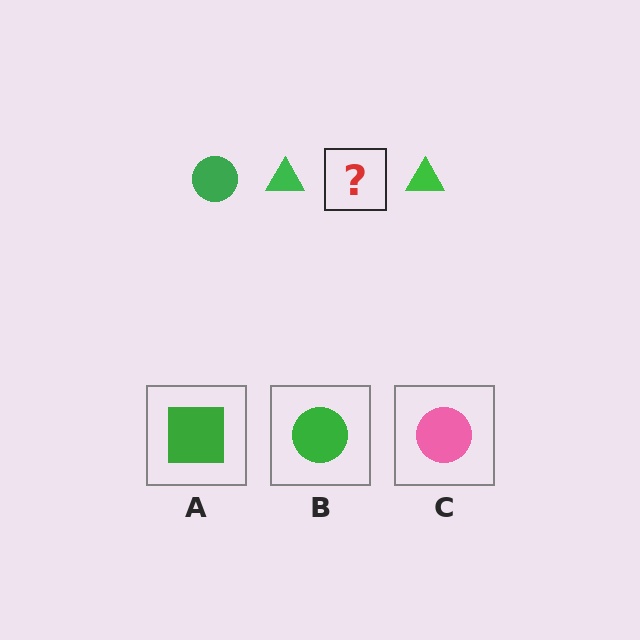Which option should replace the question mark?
Option B.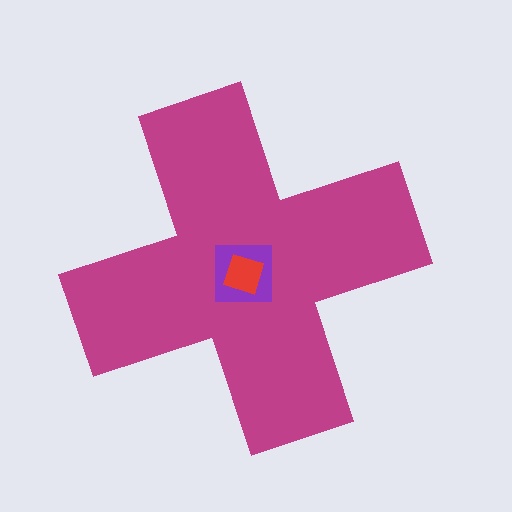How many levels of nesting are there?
3.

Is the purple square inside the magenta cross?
Yes.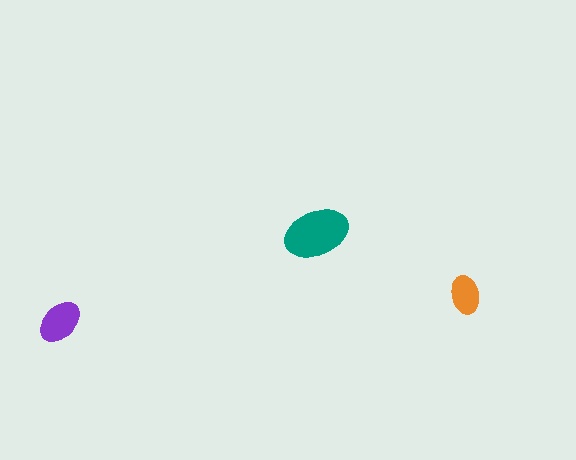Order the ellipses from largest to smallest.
the teal one, the purple one, the orange one.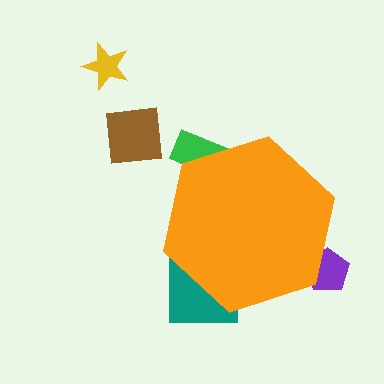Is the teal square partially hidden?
Yes, the teal square is partially hidden behind the orange hexagon.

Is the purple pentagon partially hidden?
Yes, the purple pentagon is partially hidden behind the orange hexagon.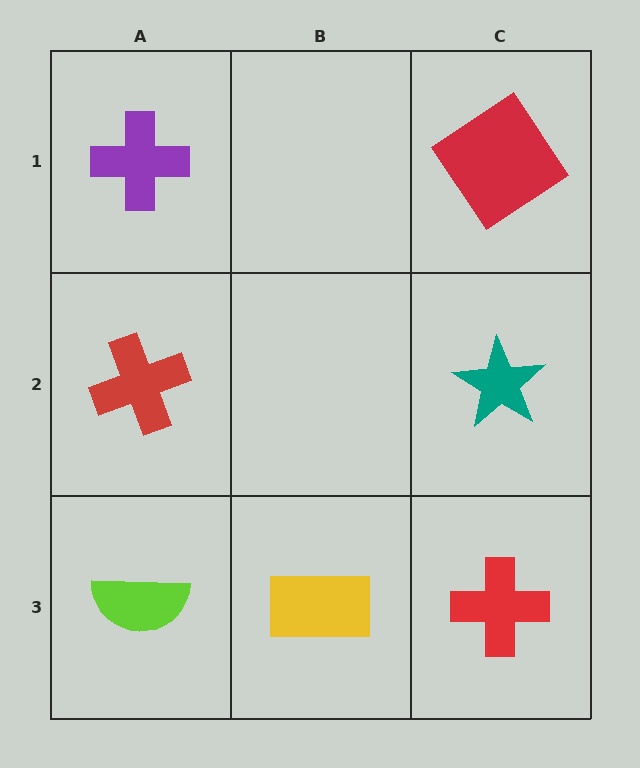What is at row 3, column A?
A lime semicircle.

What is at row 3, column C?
A red cross.